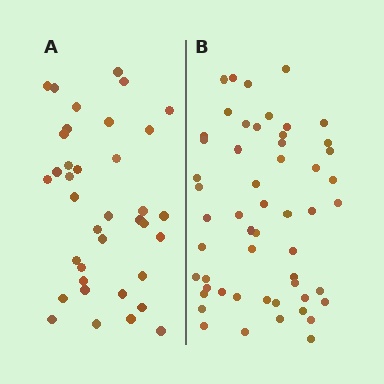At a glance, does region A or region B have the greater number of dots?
Region B (the right region) has more dots.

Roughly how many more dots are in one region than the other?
Region B has approximately 15 more dots than region A.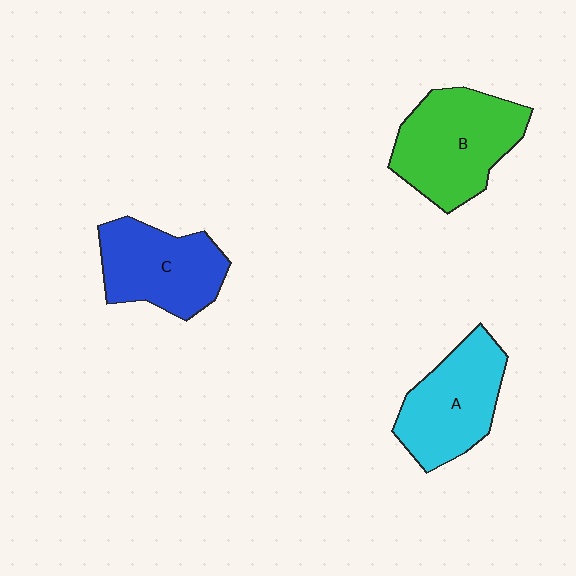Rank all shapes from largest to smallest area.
From largest to smallest: B (green), A (cyan), C (blue).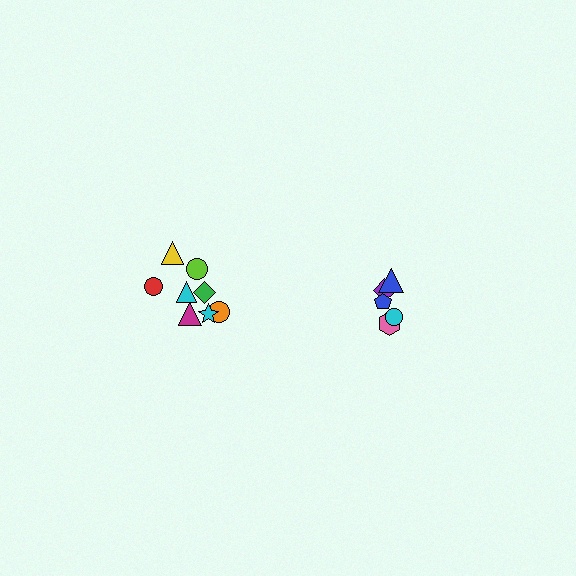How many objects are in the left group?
There are 8 objects.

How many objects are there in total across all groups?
There are 13 objects.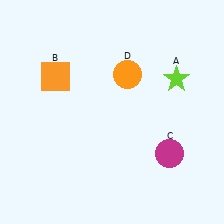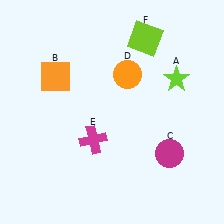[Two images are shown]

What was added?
A magenta cross (E), a lime square (F) were added in Image 2.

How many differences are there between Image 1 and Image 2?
There are 2 differences between the two images.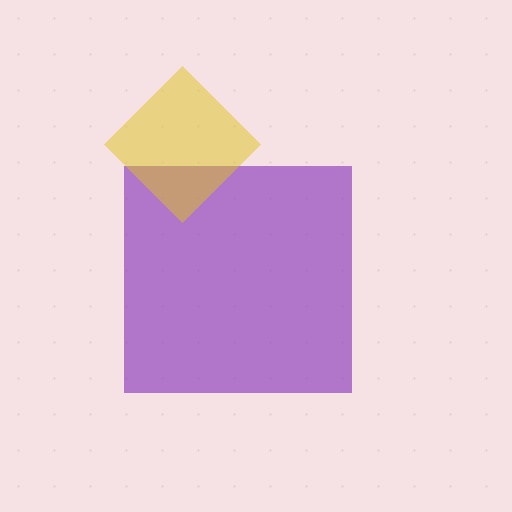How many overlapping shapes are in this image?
There are 2 overlapping shapes in the image.